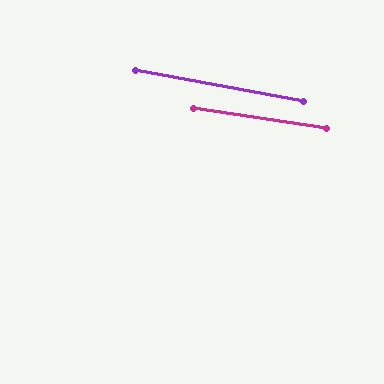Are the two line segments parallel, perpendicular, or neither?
Parallel — their directions differ by only 1.8°.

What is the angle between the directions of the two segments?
Approximately 2 degrees.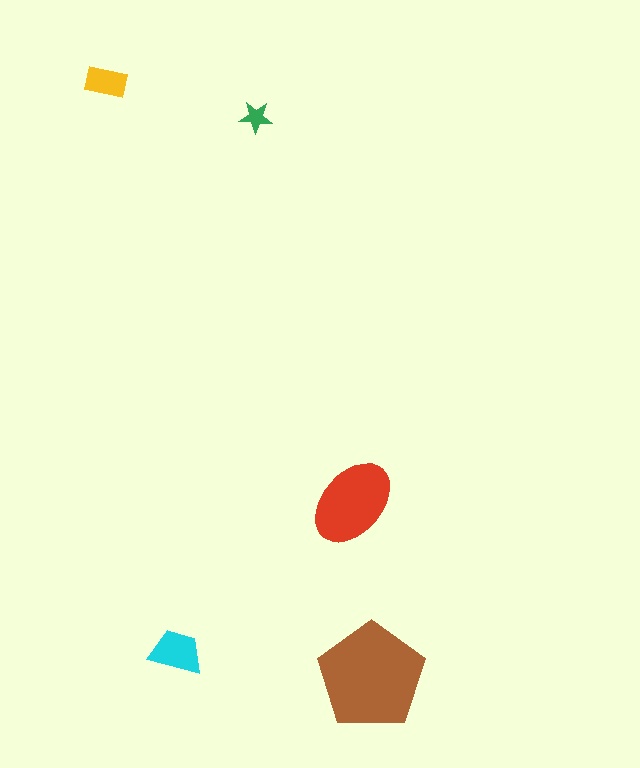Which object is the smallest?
The green star.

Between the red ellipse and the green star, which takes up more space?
The red ellipse.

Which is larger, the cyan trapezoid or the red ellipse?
The red ellipse.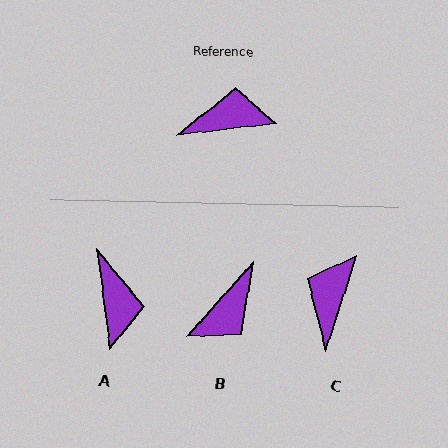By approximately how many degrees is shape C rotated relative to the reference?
Approximately 65 degrees counter-clockwise.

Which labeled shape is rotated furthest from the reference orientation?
B, about 138 degrees away.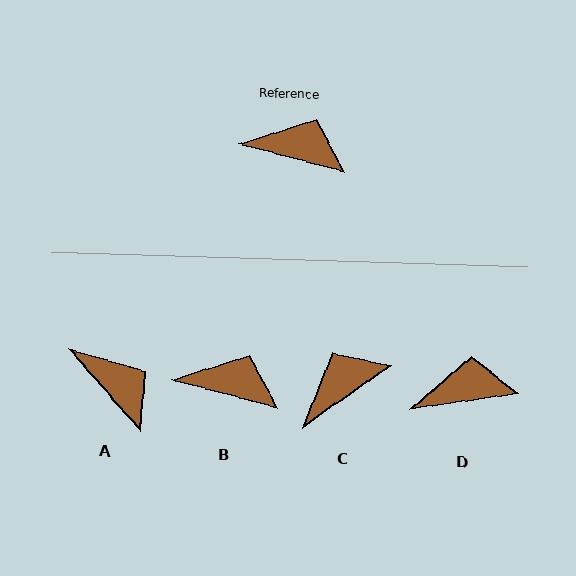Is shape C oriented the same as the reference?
No, it is off by about 50 degrees.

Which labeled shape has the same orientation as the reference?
B.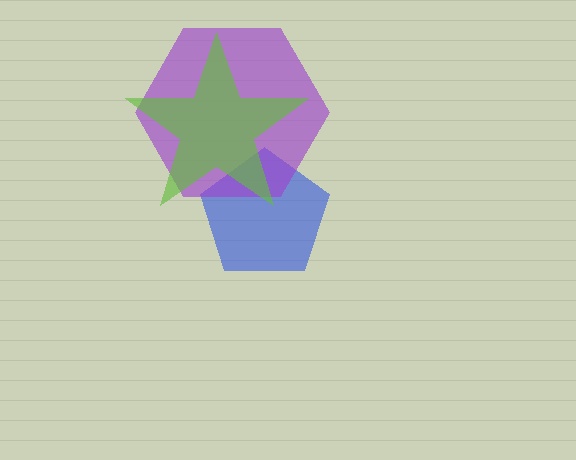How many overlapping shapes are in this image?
There are 3 overlapping shapes in the image.